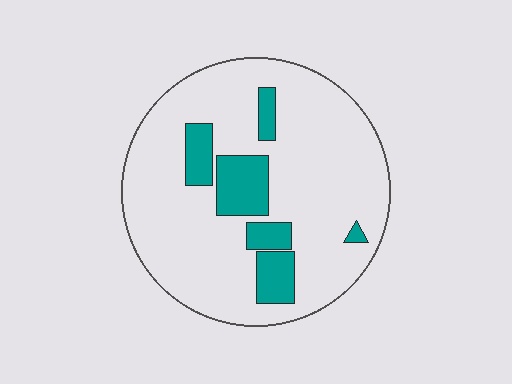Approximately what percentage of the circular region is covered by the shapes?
Approximately 15%.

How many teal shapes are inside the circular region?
6.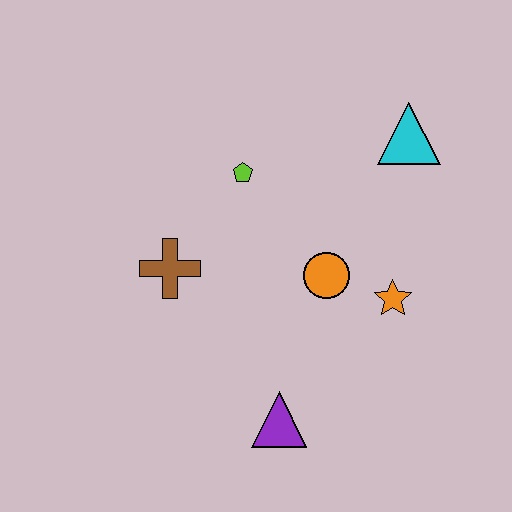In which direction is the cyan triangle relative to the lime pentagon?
The cyan triangle is to the right of the lime pentagon.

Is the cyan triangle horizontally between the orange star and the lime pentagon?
No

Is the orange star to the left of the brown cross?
No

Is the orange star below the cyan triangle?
Yes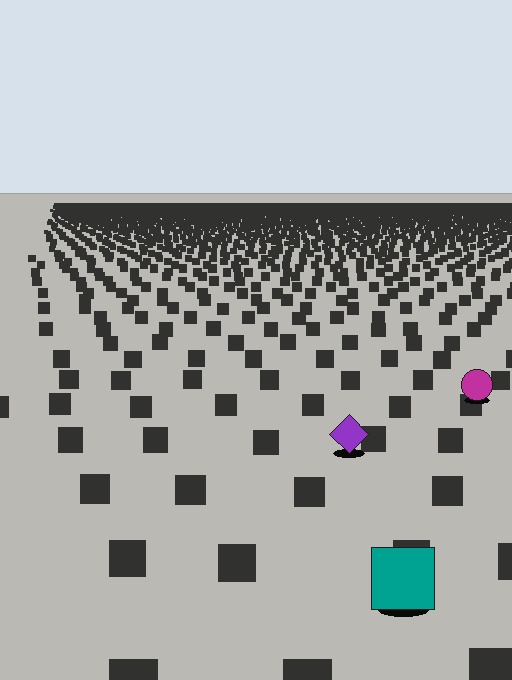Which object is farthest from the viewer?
The magenta circle is farthest from the viewer. It appears smaller and the ground texture around it is denser.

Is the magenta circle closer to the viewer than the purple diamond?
No. The purple diamond is closer — you can tell from the texture gradient: the ground texture is coarser near it.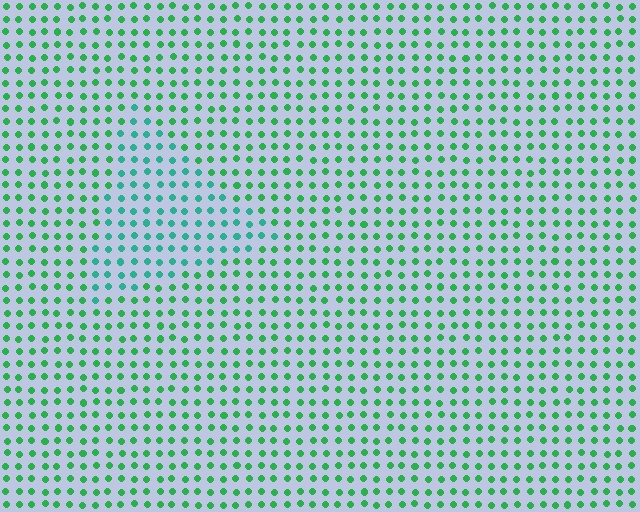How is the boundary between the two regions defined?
The boundary is defined purely by a slight shift in hue (about 31 degrees). Spacing, size, and orientation are identical on both sides.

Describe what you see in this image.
The image is filled with small green elements in a uniform arrangement. A triangle-shaped region is visible where the elements are tinted to a slightly different hue, forming a subtle color boundary.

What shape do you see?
I see a triangle.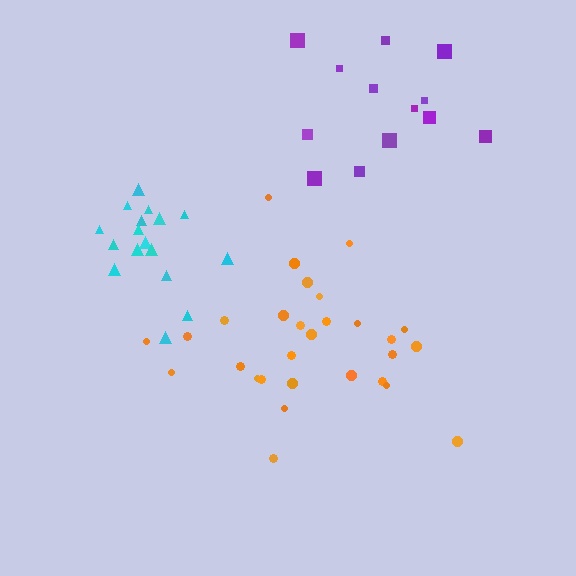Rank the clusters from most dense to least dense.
cyan, orange, purple.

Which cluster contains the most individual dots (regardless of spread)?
Orange (29).